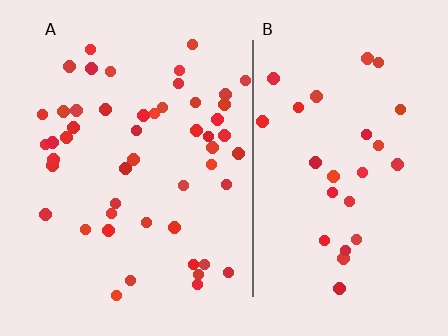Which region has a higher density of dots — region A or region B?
A (the left).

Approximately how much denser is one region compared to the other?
Approximately 1.8× — region A over region B.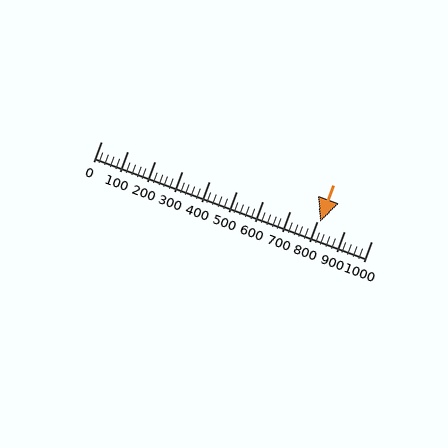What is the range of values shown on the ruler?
The ruler shows values from 0 to 1000.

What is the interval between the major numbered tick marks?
The major tick marks are spaced 100 units apart.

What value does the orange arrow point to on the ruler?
The orange arrow points to approximately 811.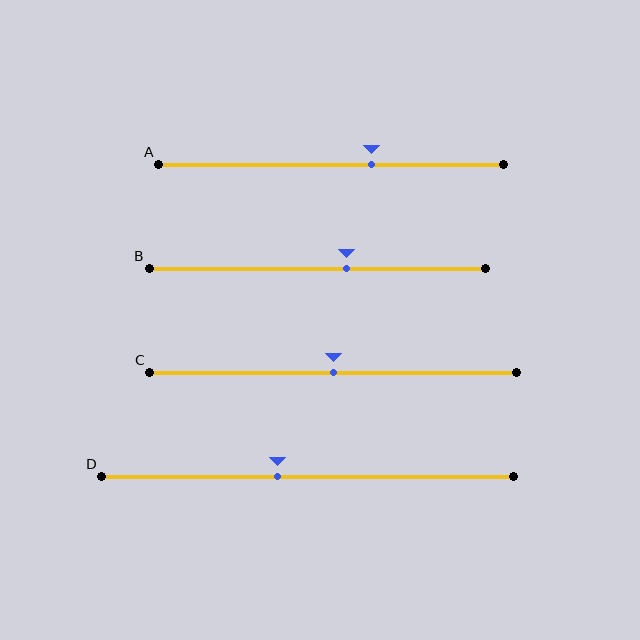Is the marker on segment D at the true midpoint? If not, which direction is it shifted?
No, the marker on segment D is shifted to the left by about 7% of the segment length.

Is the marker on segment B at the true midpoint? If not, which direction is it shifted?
No, the marker on segment B is shifted to the right by about 9% of the segment length.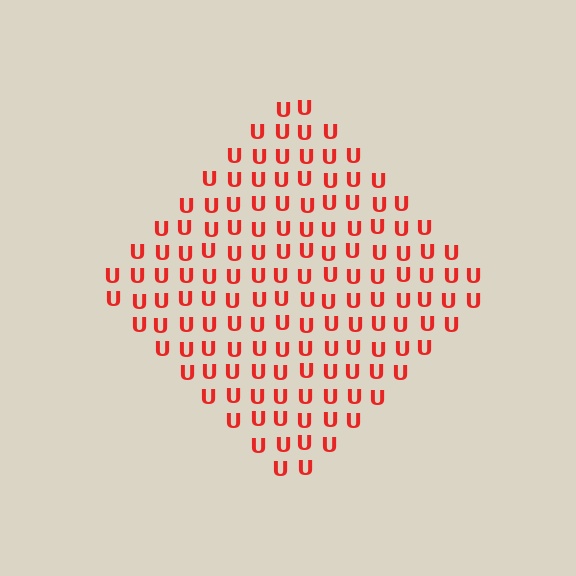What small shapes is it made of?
It is made of small letter U's.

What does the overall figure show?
The overall figure shows a diamond.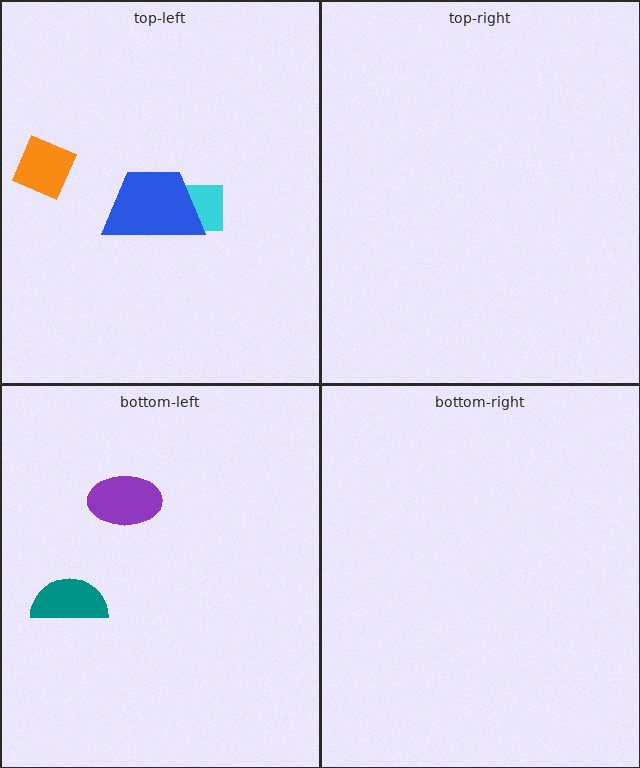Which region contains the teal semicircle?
The bottom-left region.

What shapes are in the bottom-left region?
The purple ellipse, the teal semicircle.